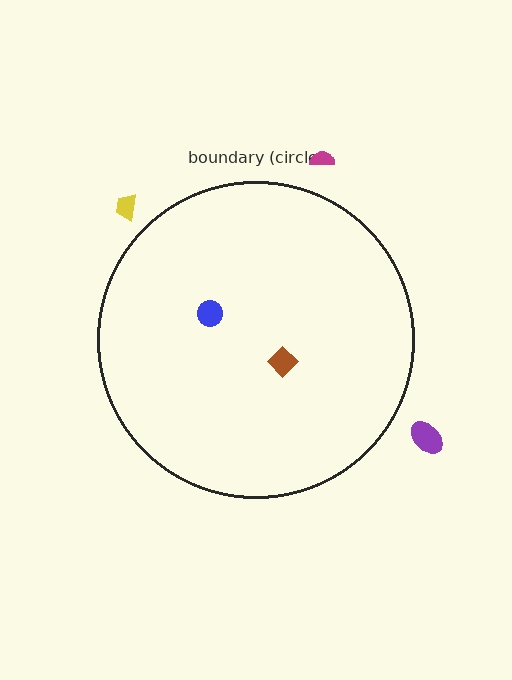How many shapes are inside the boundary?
2 inside, 3 outside.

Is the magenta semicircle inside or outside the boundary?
Outside.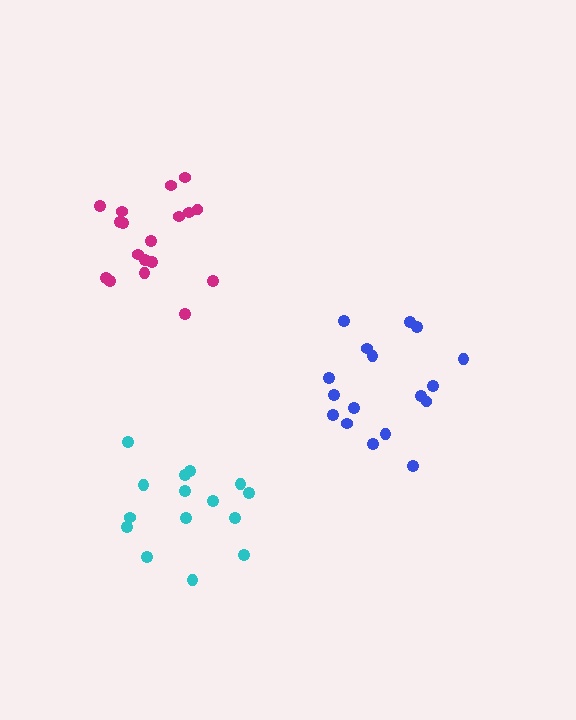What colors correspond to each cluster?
The clusters are colored: cyan, magenta, blue.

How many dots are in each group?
Group 1: 15 dots, Group 2: 18 dots, Group 3: 17 dots (50 total).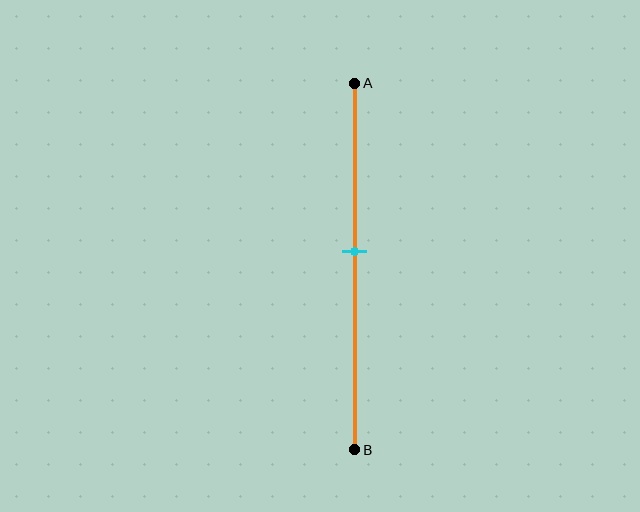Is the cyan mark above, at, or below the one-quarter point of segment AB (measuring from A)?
The cyan mark is below the one-quarter point of segment AB.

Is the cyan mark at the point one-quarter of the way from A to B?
No, the mark is at about 45% from A, not at the 25% one-quarter point.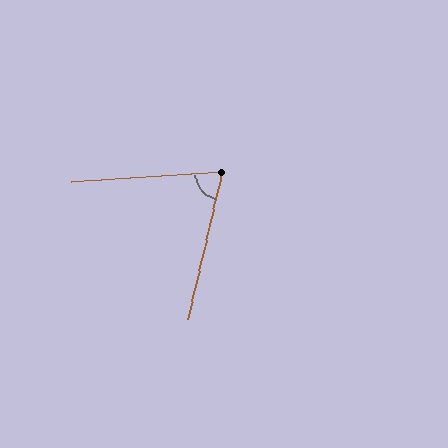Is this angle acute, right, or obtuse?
It is acute.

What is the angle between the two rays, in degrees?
Approximately 73 degrees.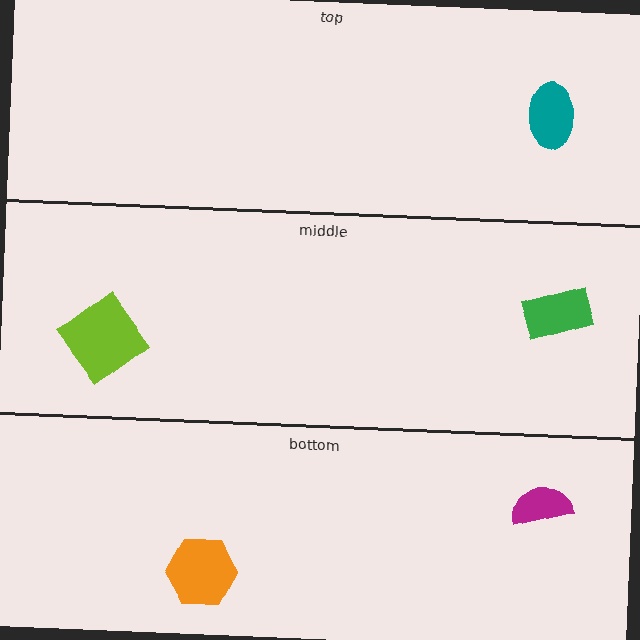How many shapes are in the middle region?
2.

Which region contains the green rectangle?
The middle region.